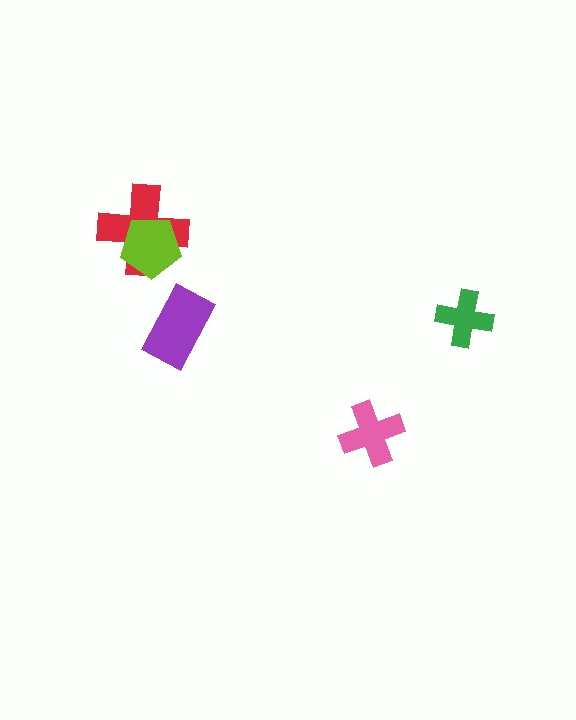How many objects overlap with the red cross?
1 object overlaps with the red cross.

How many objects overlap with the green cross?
0 objects overlap with the green cross.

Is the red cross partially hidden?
Yes, it is partially covered by another shape.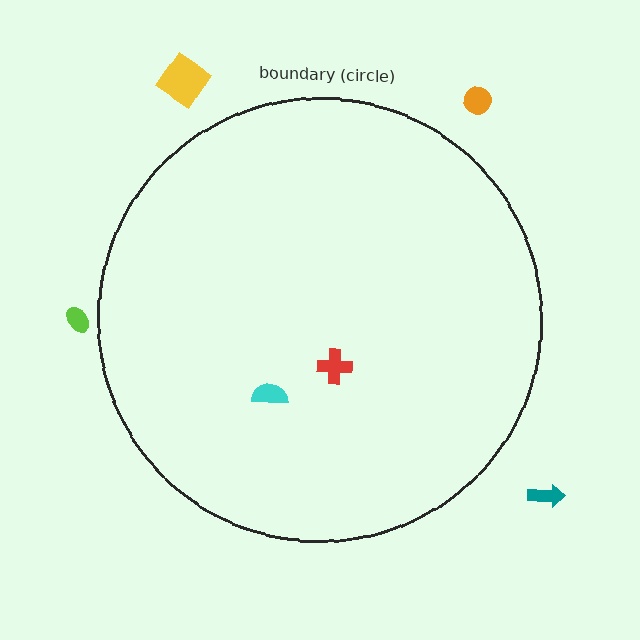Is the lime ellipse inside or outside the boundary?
Outside.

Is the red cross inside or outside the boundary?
Inside.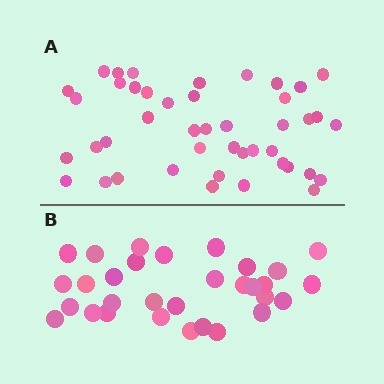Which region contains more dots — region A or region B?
Region A (the top region) has more dots.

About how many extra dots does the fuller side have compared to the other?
Region A has approximately 15 more dots than region B.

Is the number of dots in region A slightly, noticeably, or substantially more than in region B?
Region A has noticeably more, but not dramatically so. The ratio is roughly 1.4 to 1.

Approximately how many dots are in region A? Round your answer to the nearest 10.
About 40 dots. (The exact count is 44, which rounds to 40.)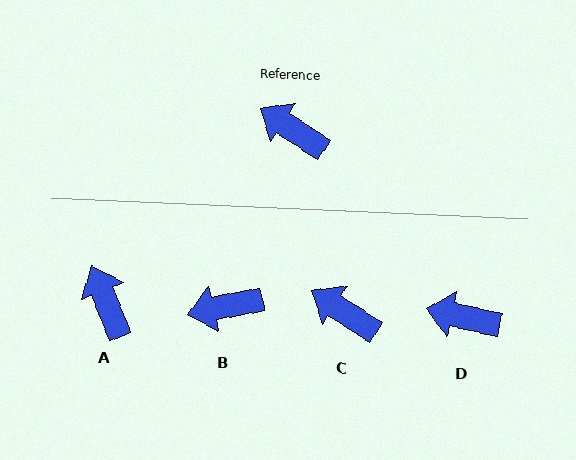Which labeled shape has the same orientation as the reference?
C.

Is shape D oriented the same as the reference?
No, it is off by about 21 degrees.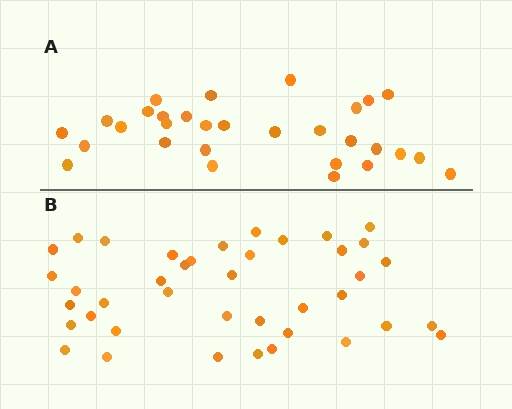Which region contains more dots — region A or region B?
Region B (the bottom region) has more dots.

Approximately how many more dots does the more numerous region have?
Region B has roughly 10 or so more dots than region A.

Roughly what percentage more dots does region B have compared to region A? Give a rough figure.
About 35% more.